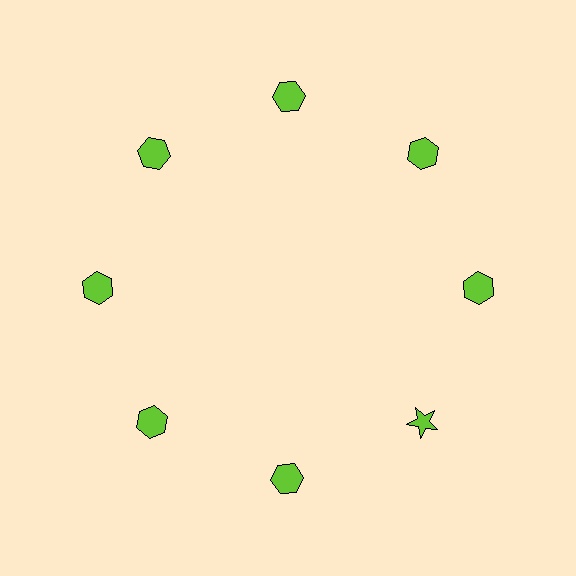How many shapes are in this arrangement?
There are 8 shapes arranged in a ring pattern.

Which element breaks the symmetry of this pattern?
The lime star at roughly the 4 o'clock position breaks the symmetry. All other shapes are lime hexagons.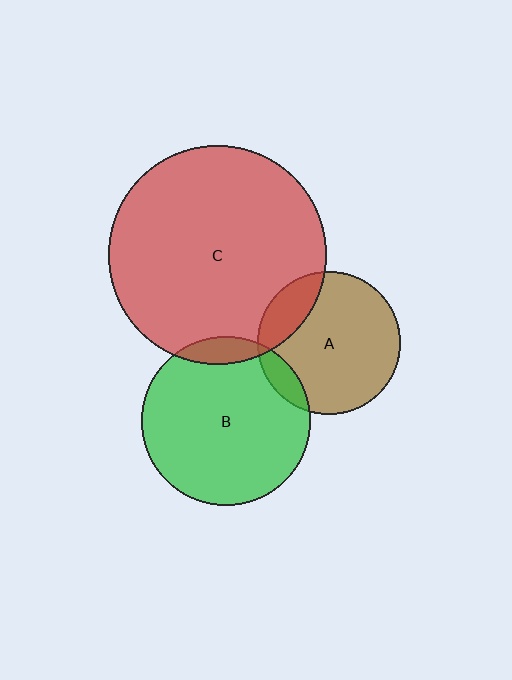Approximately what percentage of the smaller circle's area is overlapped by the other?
Approximately 10%.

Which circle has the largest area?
Circle C (red).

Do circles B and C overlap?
Yes.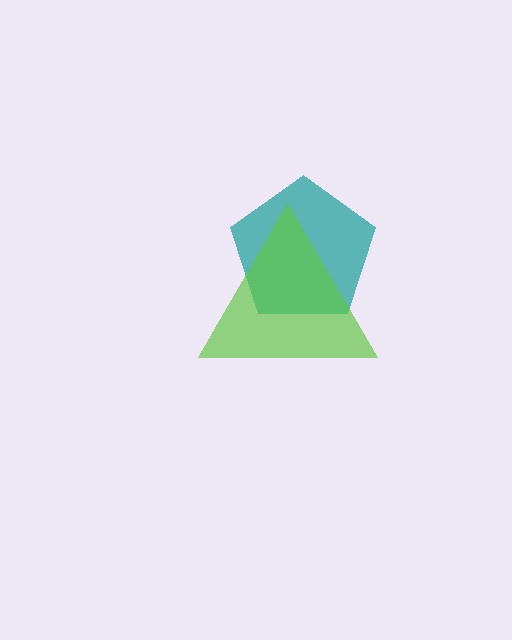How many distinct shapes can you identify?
There are 2 distinct shapes: a teal pentagon, a lime triangle.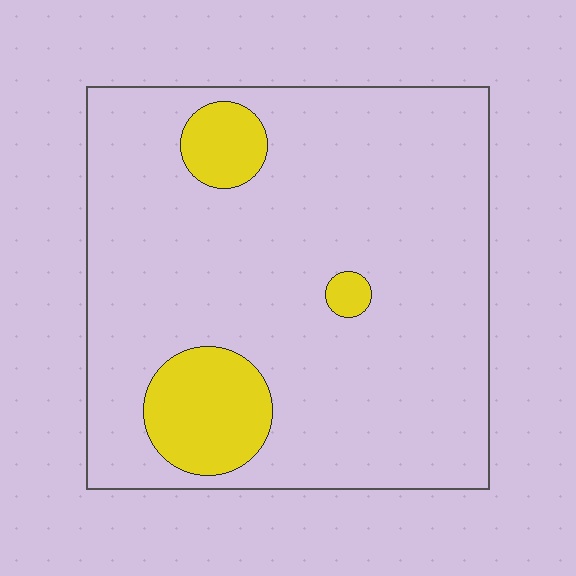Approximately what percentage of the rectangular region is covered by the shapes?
Approximately 15%.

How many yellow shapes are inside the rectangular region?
3.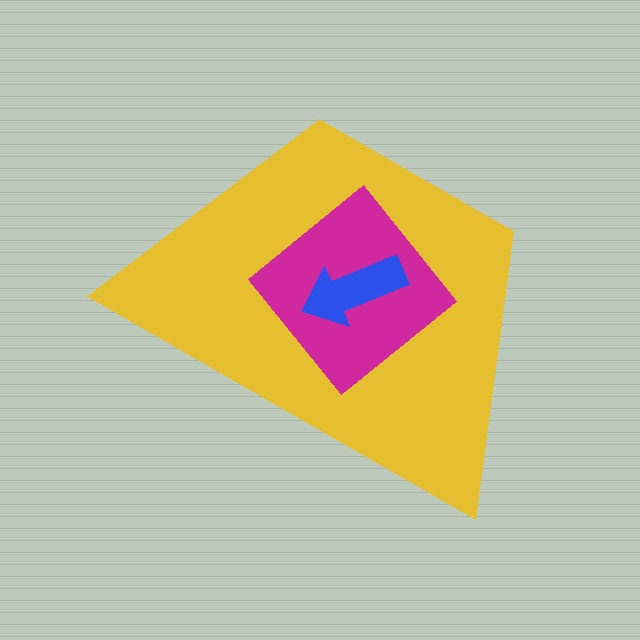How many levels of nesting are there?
3.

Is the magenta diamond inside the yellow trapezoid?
Yes.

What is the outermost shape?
The yellow trapezoid.